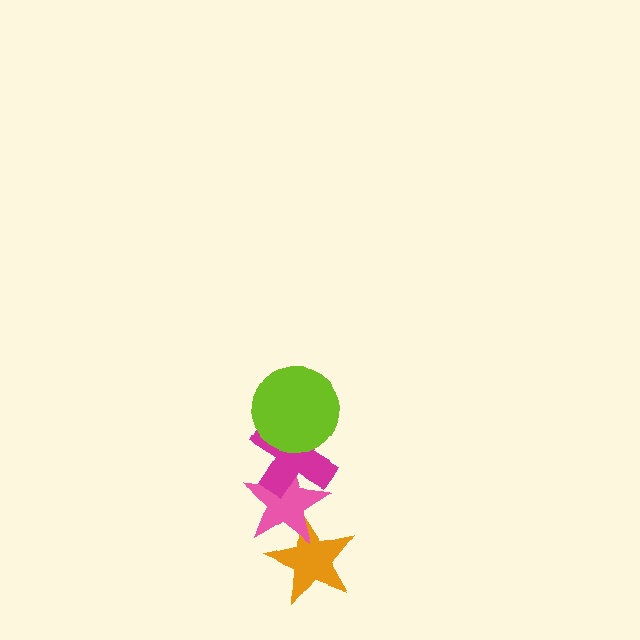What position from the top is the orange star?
The orange star is 4th from the top.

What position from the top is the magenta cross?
The magenta cross is 2nd from the top.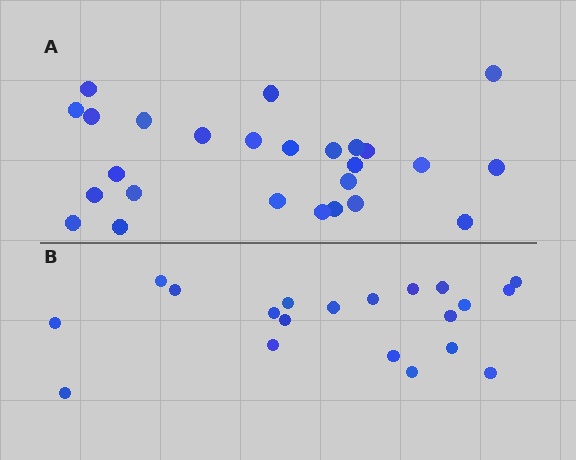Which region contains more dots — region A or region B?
Region A (the top region) has more dots.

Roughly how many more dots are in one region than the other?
Region A has about 6 more dots than region B.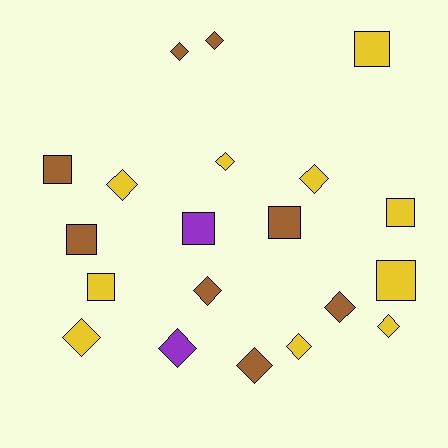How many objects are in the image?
There are 20 objects.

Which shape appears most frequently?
Diamond, with 12 objects.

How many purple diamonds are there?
There is 1 purple diamond.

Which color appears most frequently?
Yellow, with 10 objects.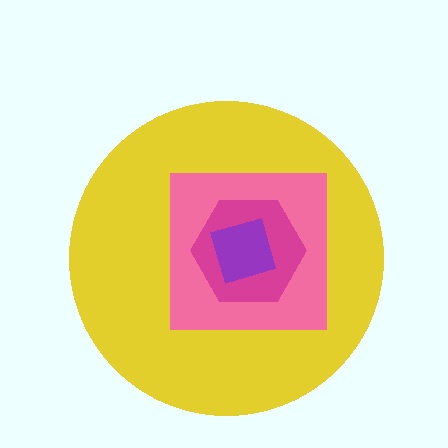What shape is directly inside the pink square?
The magenta hexagon.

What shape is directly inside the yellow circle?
The pink square.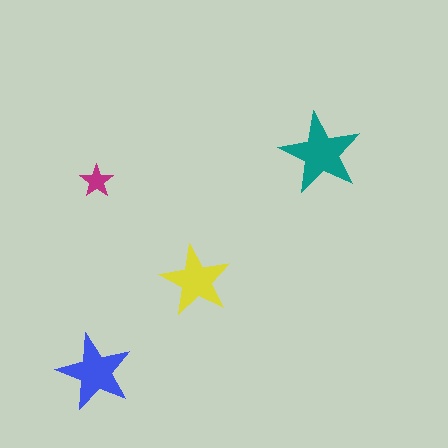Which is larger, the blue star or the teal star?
The teal one.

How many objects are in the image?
There are 4 objects in the image.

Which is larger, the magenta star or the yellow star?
The yellow one.